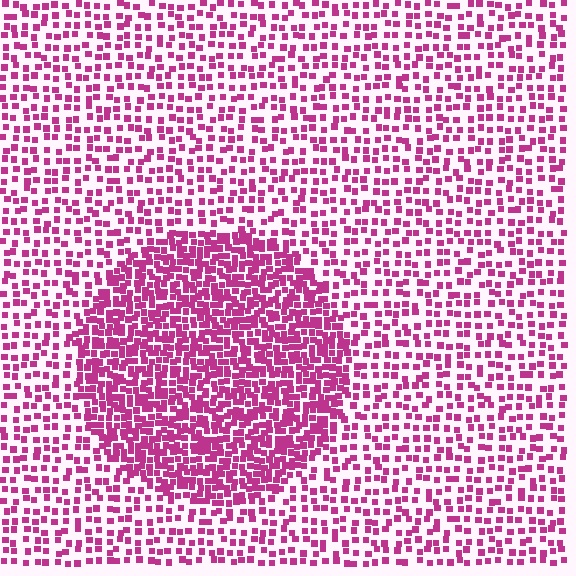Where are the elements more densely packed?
The elements are more densely packed inside the circle boundary.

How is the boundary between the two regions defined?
The boundary is defined by a change in element density (approximately 2.2x ratio). All elements are the same color, size, and shape.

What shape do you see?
I see a circle.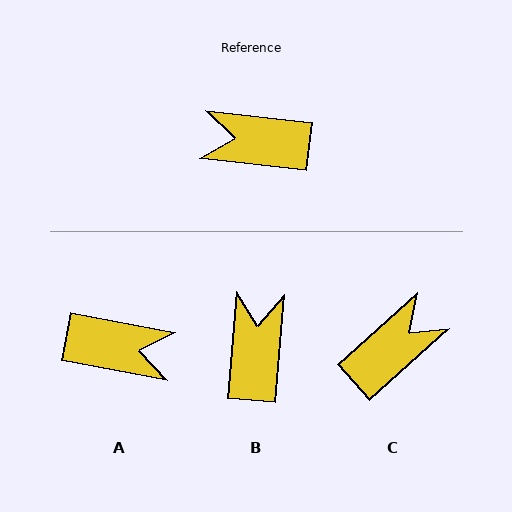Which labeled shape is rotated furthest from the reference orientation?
A, about 176 degrees away.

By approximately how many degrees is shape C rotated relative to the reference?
Approximately 132 degrees clockwise.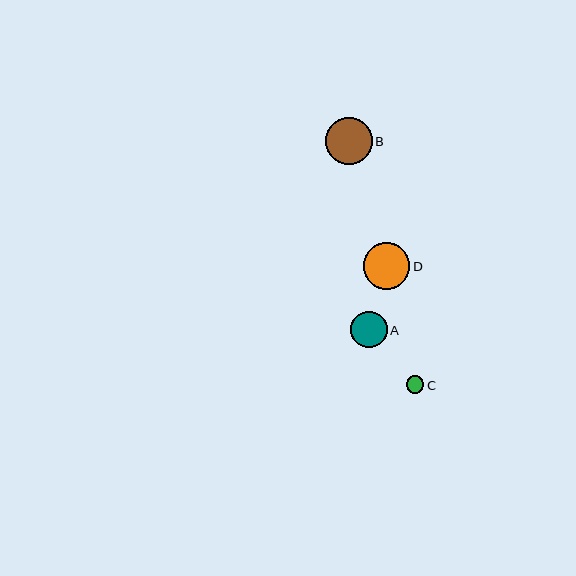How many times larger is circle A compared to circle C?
Circle A is approximately 2.1 times the size of circle C.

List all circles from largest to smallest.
From largest to smallest: B, D, A, C.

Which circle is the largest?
Circle B is the largest with a size of approximately 47 pixels.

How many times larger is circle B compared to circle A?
Circle B is approximately 1.3 times the size of circle A.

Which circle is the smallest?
Circle C is the smallest with a size of approximately 18 pixels.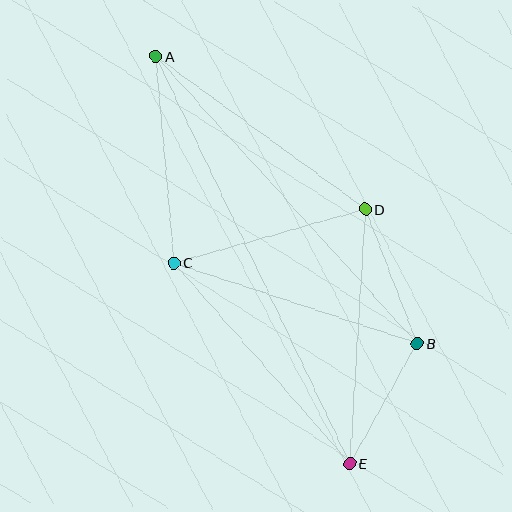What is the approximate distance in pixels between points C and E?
The distance between C and E is approximately 267 pixels.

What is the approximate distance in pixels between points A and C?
The distance between A and C is approximately 207 pixels.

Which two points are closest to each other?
Points B and E are closest to each other.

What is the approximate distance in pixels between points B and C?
The distance between B and C is approximately 256 pixels.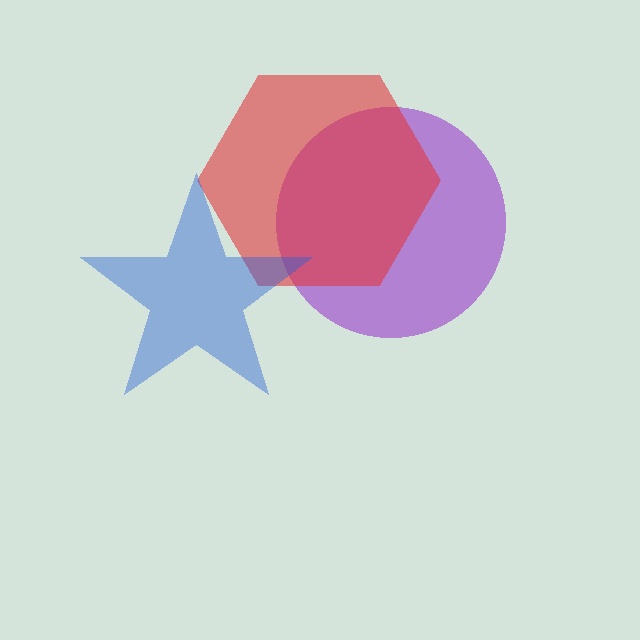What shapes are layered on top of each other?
The layered shapes are: a purple circle, a red hexagon, a blue star.